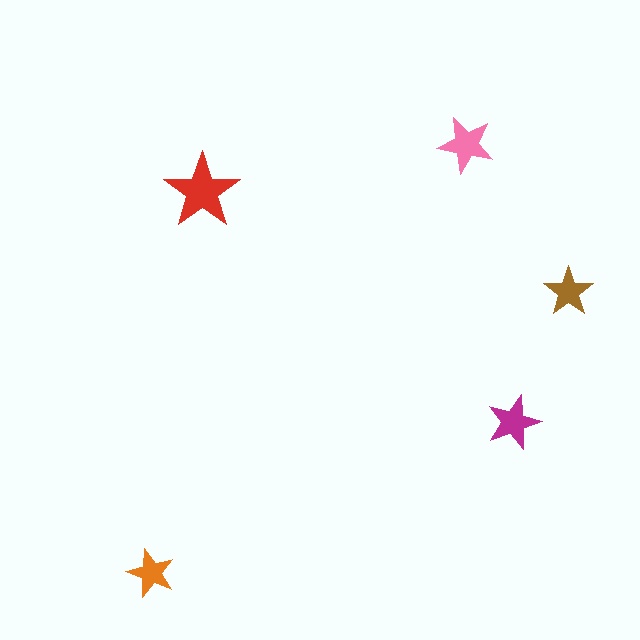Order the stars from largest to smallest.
the red one, the pink one, the magenta one, the brown one, the orange one.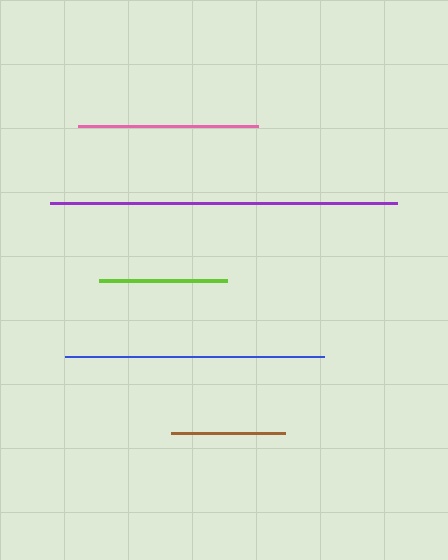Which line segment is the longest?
The purple line is the longest at approximately 347 pixels.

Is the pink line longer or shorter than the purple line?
The purple line is longer than the pink line.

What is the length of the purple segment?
The purple segment is approximately 347 pixels long.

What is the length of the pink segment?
The pink segment is approximately 181 pixels long.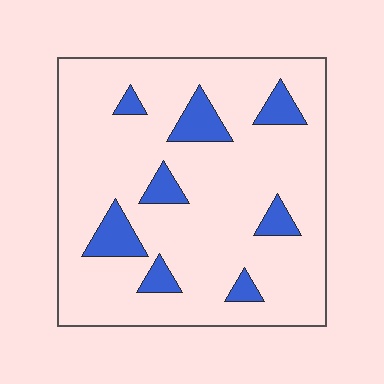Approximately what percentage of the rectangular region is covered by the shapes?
Approximately 15%.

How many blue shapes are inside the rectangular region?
8.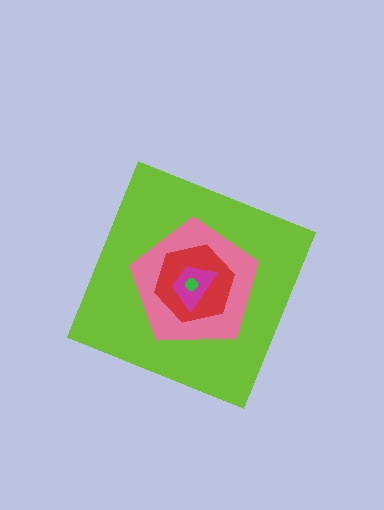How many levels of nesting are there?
5.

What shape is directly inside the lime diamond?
The pink pentagon.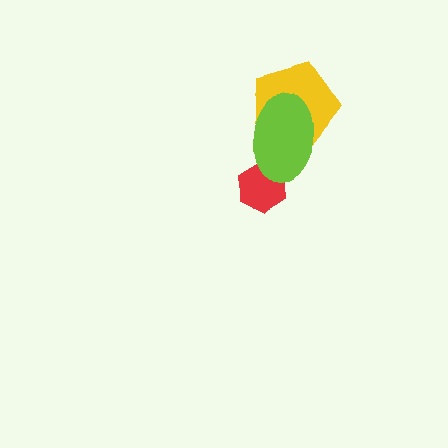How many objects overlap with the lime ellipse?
2 objects overlap with the lime ellipse.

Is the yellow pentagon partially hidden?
Yes, it is partially covered by another shape.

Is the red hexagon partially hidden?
Yes, it is partially covered by another shape.